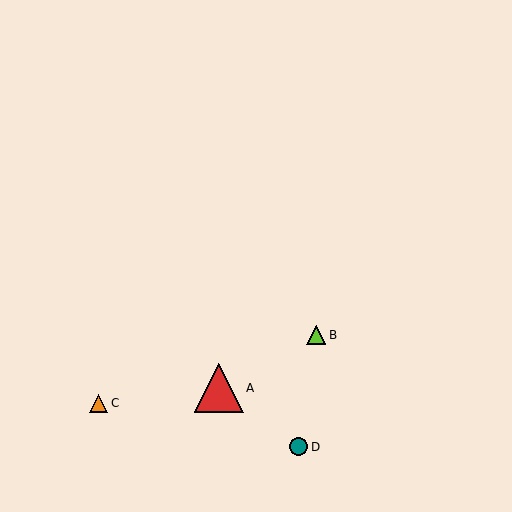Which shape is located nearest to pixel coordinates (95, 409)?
The orange triangle (labeled C) at (99, 403) is nearest to that location.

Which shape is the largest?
The red triangle (labeled A) is the largest.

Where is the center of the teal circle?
The center of the teal circle is at (299, 447).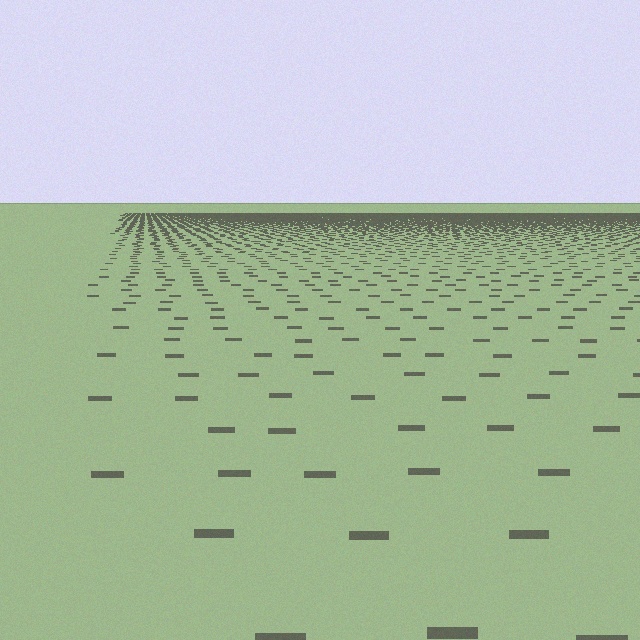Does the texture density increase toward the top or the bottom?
Density increases toward the top.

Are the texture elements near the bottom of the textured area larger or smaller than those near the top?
Larger. Near the bottom, elements are closer to the viewer and appear at a bigger on-screen size.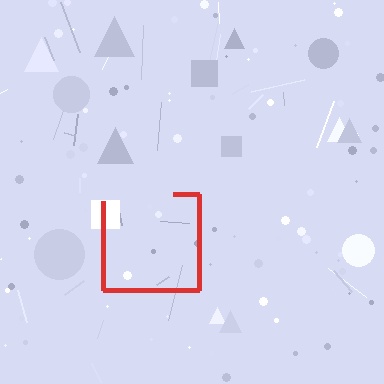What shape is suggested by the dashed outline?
The dashed outline suggests a square.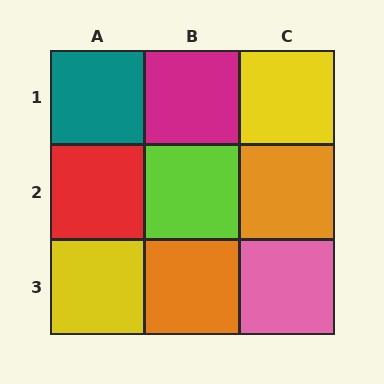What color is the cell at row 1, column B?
Magenta.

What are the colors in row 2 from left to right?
Red, lime, orange.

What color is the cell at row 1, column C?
Yellow.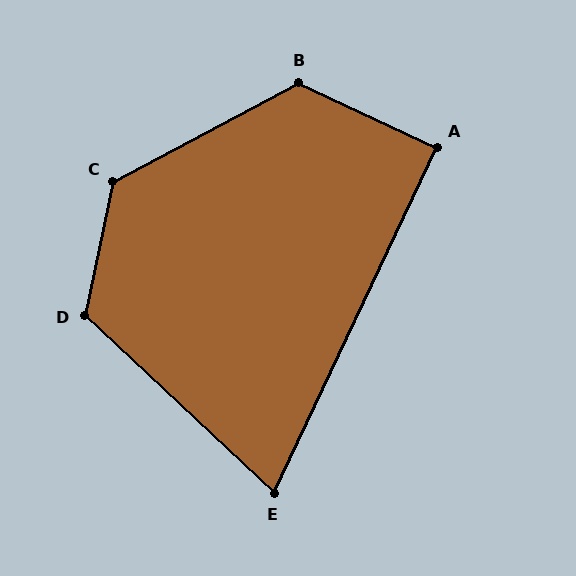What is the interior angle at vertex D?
Approximately 121 degrees (obtuse).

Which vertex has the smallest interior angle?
E, at approximately 72 degrees.